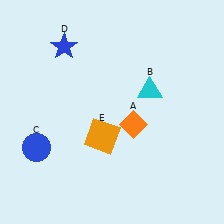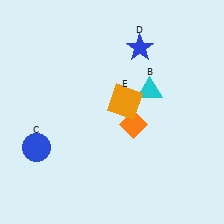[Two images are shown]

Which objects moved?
The objects that moved are: the blue star (D), the orange square (E).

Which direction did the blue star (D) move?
The blue star (D) moved right.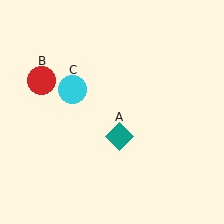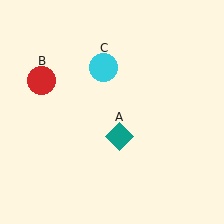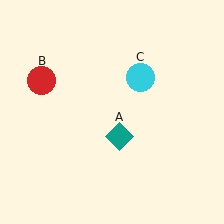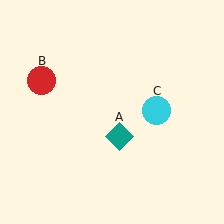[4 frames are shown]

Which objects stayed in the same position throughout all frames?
Teal diamond (object A) and red circle (object B) remained stationary.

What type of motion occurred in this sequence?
The cyan circle (object C) rotated clockwise around the center of the scene.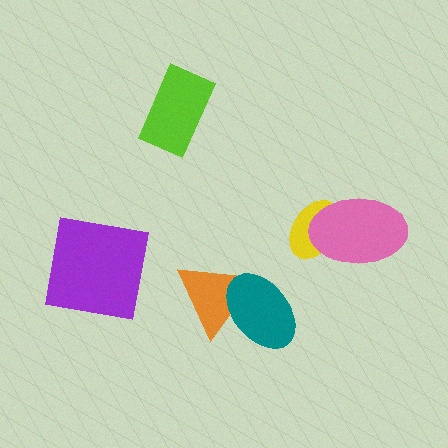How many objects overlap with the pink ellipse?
1 object overlaps with the pink ellipse.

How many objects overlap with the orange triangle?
1 object overlaps with the orange triangle.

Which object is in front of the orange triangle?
The teal ellipse is in front of the orange triangle.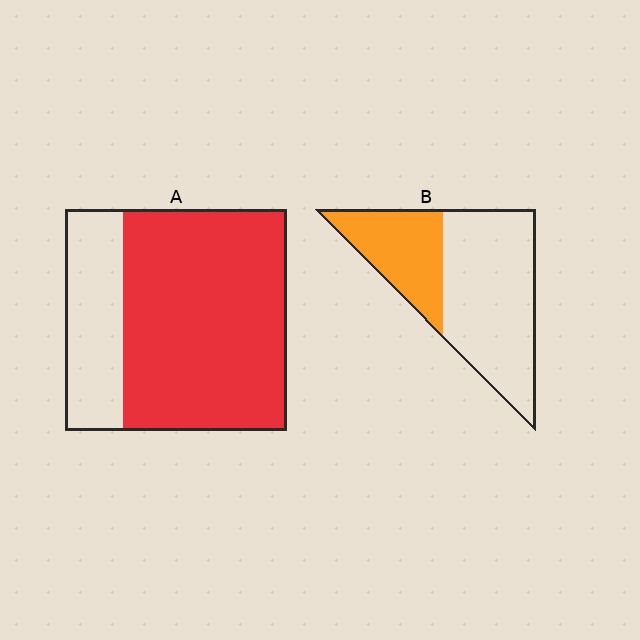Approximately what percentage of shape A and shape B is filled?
A is approximately 75% and B is approximately 35%.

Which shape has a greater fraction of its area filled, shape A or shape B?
Shape A.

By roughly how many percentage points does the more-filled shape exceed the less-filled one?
By roughly 40 percentage points (A over B).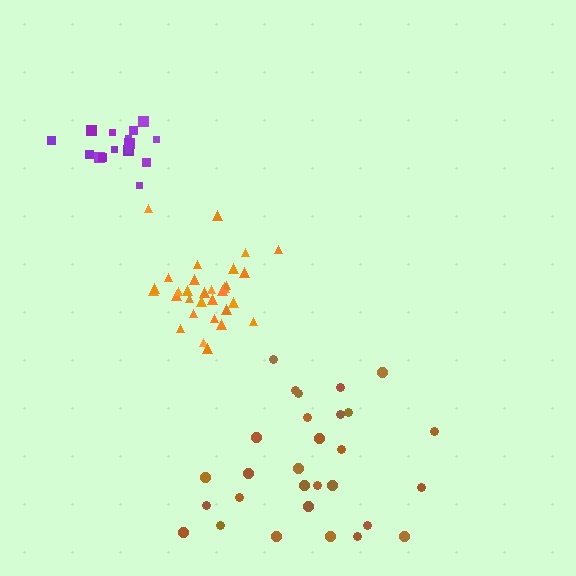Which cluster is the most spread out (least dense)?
Brown.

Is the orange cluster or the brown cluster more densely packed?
Orange.